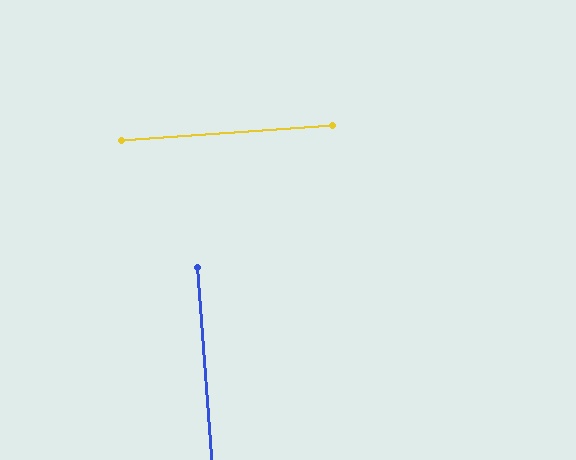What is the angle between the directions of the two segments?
Approximately 90 degrees.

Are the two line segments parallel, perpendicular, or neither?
Perpendicular — they meet at approximately 90°.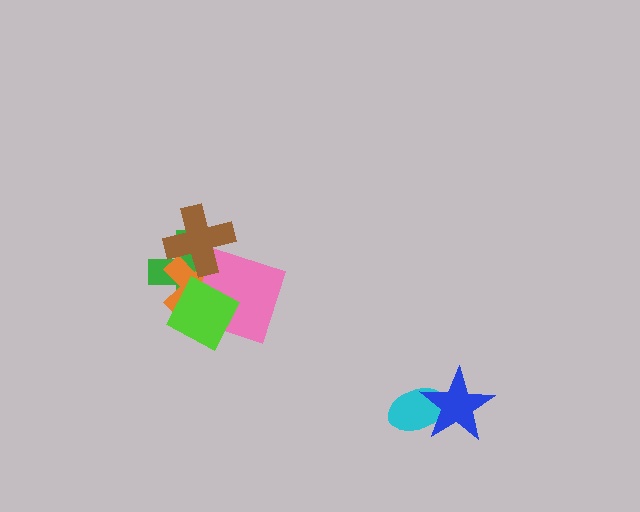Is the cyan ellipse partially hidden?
Yes, it is partially covered by another shape.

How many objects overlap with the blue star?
1 object overlaps with the blue star.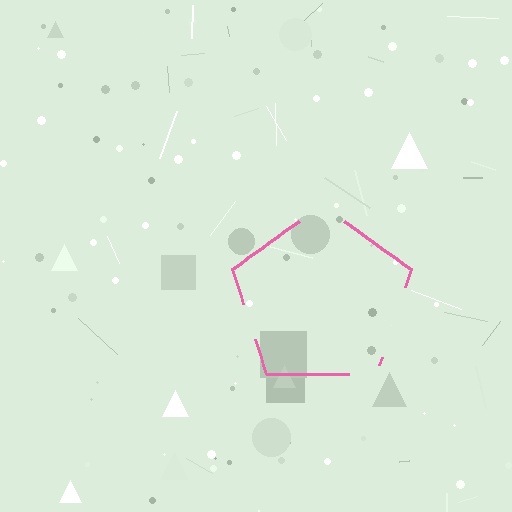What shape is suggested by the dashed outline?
The dashed outline suggests a pentagon.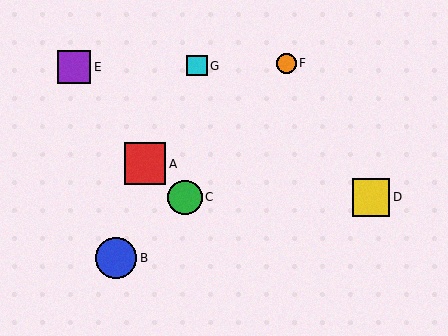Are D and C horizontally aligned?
Yes, both are at y≈197.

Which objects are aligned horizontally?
Objects C, D are aligned horizontally.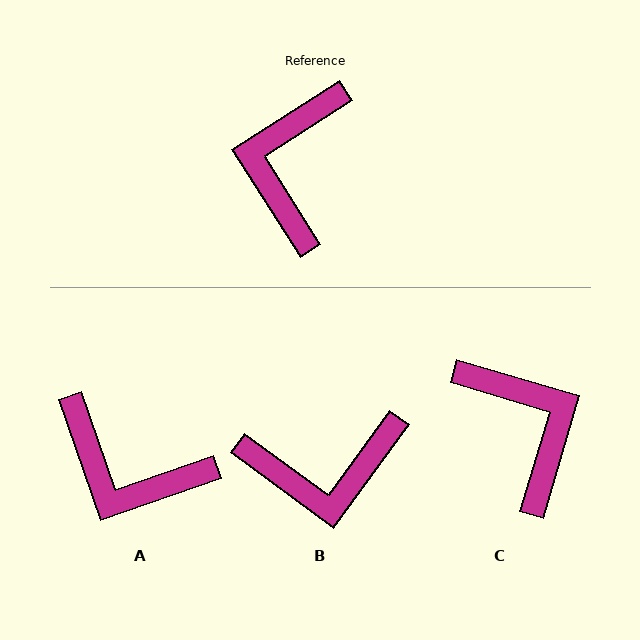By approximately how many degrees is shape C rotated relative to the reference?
Approximately 139 degrees clockwise.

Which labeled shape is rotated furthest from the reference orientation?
C, about 139 degrees away.